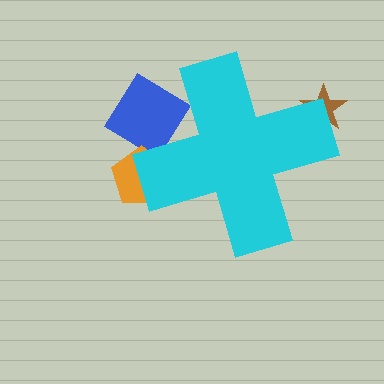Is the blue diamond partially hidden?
Yes, the blue diamond is partially hidden behind the cyan cross.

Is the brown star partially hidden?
Yes, the brown star is partially hidden behind the cyan cross.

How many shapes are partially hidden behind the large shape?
3 shapes are partially hidden.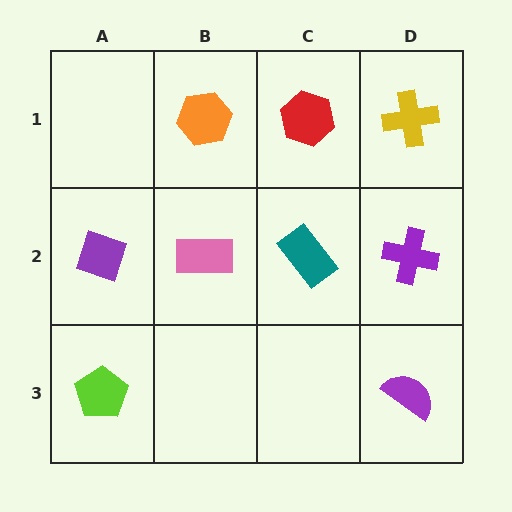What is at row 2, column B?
A pink rectangle.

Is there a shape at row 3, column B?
No, that cell is empty.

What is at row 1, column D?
A yellow cross.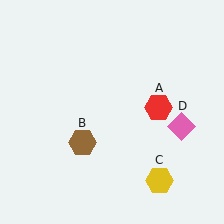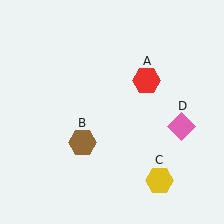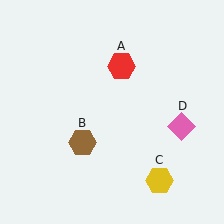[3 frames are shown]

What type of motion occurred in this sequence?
The red hexagon (object A) rotated counterclockwise around the center of the scene.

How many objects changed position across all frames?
1 object changed position: red hexagon (object A).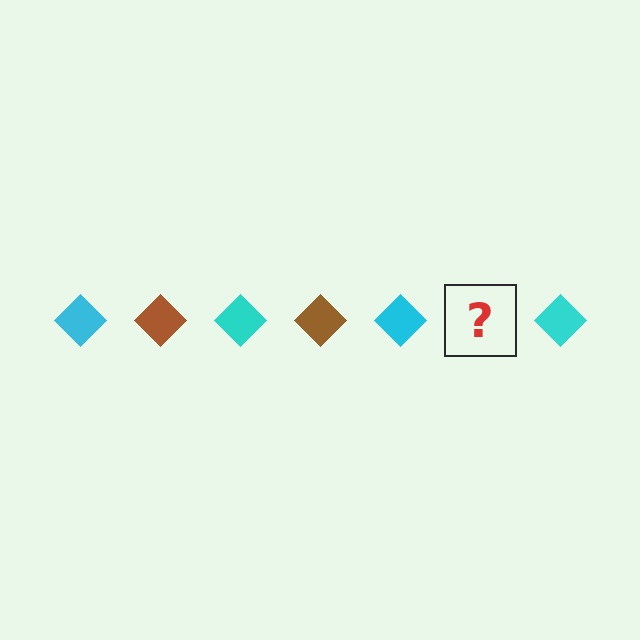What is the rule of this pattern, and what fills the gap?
The rule is that the pattern cycles through cyan, brown diamonds. The gap should be filled with a brown diamond.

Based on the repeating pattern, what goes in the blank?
The blank should be a brown diamond.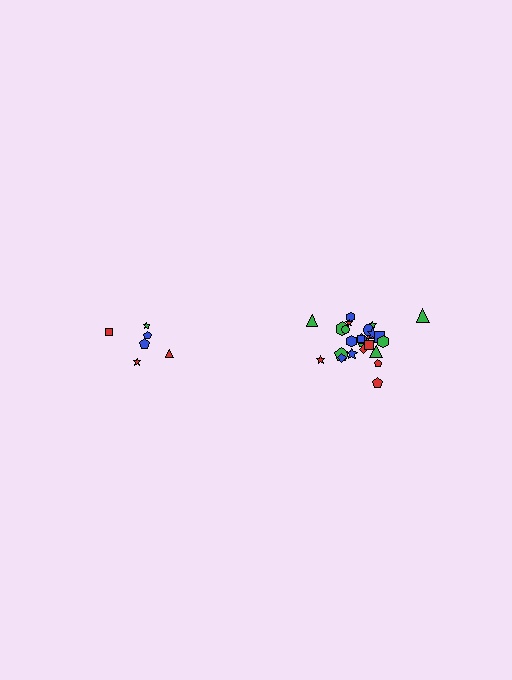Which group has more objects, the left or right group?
The right group.